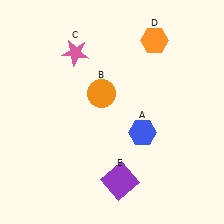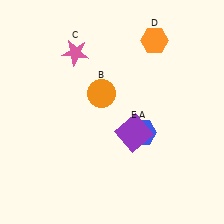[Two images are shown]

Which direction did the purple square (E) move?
The purple square (E) moved up.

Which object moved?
The purple square (E) moved up.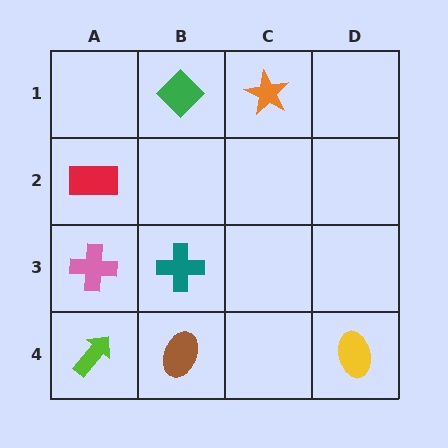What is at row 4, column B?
A brown ellipse.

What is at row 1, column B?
A green diamond.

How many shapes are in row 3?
2 shapes.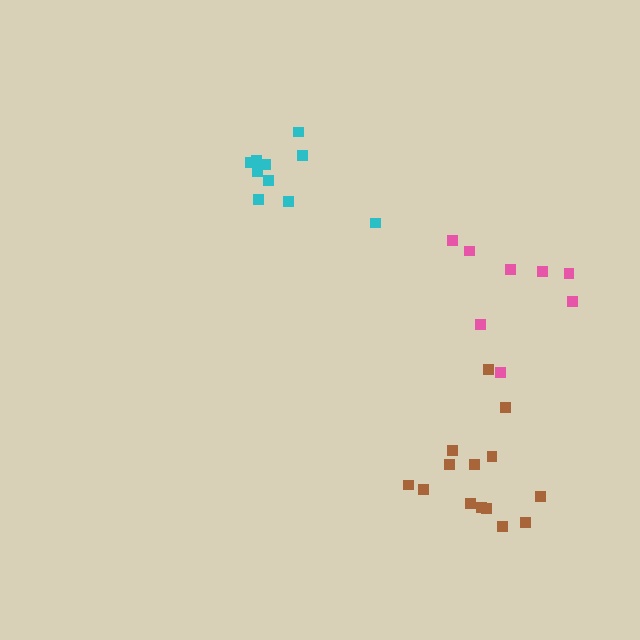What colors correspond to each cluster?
The clusters are colored: brown, cyan, pink.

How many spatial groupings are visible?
There are 3 spatial groupings.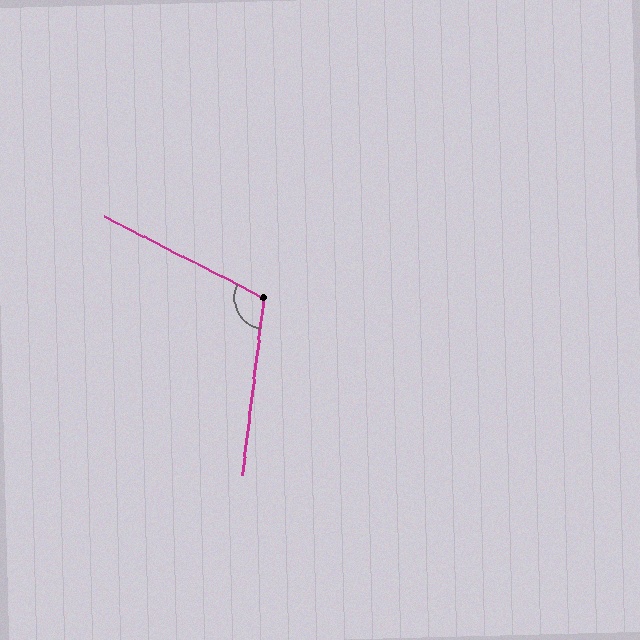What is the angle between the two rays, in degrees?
Approximately 110 degrees.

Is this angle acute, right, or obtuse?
It is obtuse.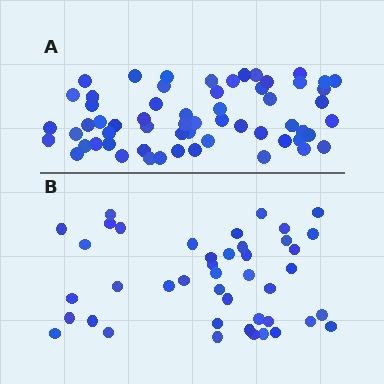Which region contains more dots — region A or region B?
Region A (the top region) has more dots.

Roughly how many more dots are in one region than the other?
Region A has approximately 15 more dots than region B.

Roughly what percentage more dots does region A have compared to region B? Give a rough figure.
About 40% more.